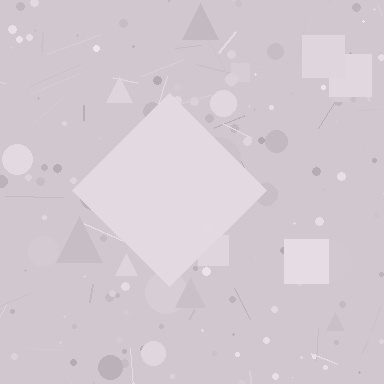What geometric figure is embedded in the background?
A diamond is embedded in the background.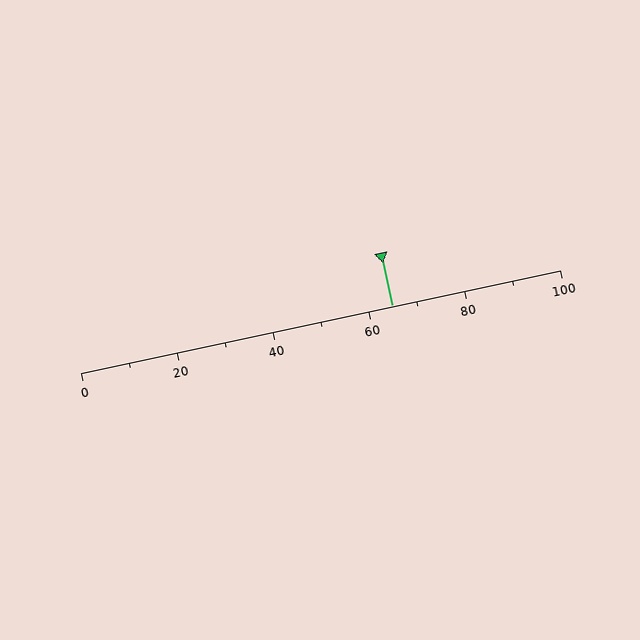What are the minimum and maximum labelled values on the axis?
The axis runs from 0 to 100.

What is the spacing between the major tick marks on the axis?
The major ticks are spaced 20 apart.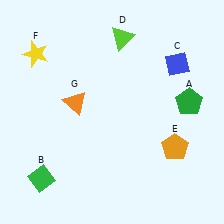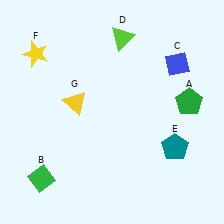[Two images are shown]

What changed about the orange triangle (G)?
In Image 1, G is orange. In Image 2, it changed to yellow.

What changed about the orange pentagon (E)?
In Image 1, E is orange. In Image 2, it changed to teal.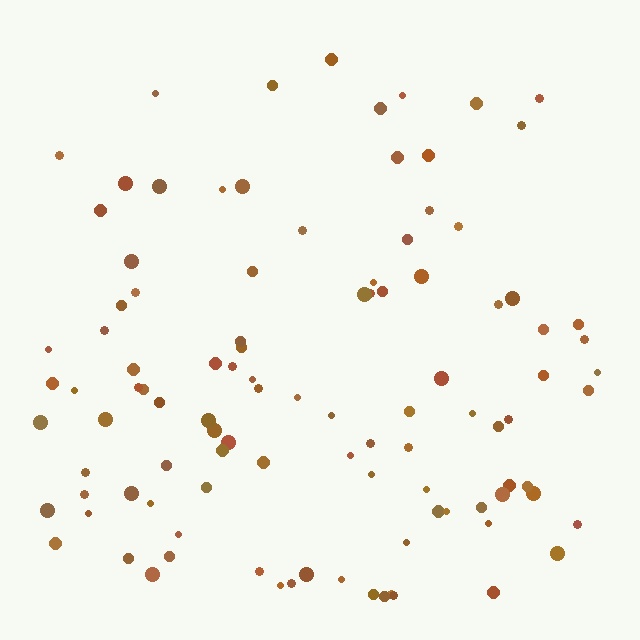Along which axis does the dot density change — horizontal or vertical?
Vertical.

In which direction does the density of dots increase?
From top to bottom, with the bottom side densest.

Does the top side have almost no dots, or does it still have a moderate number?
Still a moderate number, just noticeably fewer than the bottom.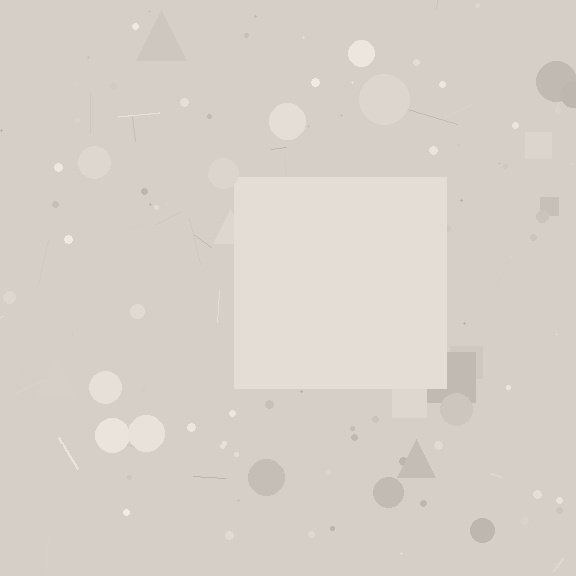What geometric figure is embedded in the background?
A square is embedded in the background.